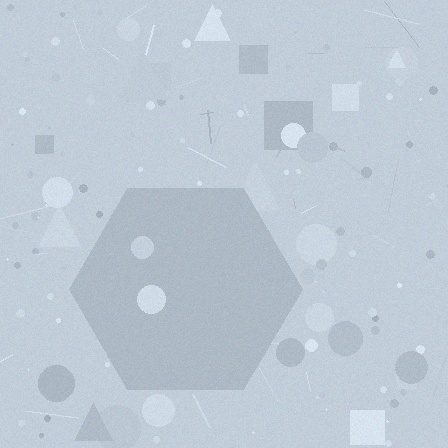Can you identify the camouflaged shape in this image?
The camouflaged shape is a hexagon.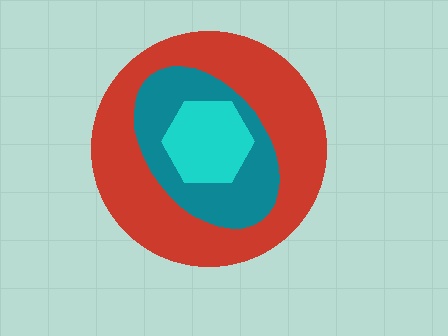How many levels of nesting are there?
3.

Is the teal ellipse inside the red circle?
Yes.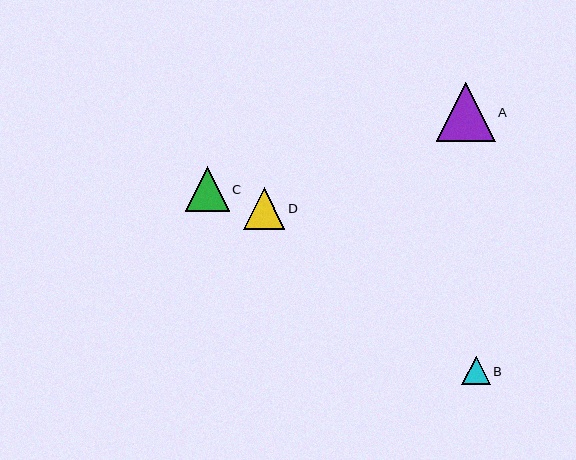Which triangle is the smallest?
Triangle B is the smallest with a size of approximately 28 pixels.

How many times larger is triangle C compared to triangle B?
Triangle C is approximately 1.6 times the size of triangle B.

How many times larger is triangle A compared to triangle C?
Triangle A is approximately 1.3 times the size of triangle C.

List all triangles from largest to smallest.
From largest to smallest: A, C, D, B.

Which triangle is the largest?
Triangle A is the largest with a size of approximately 59 pixels.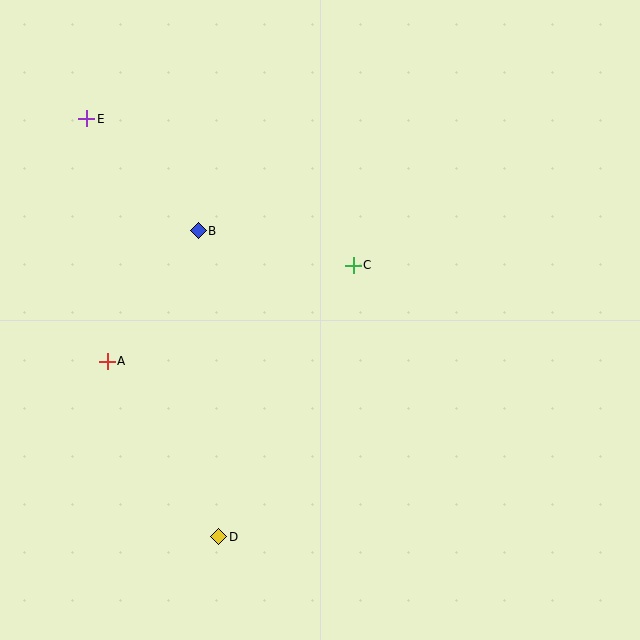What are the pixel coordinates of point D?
Point D is at (219, 537).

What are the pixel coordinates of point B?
Point B is at (198, 231).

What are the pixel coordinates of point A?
Point A is at (107, 361).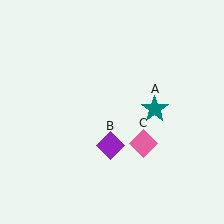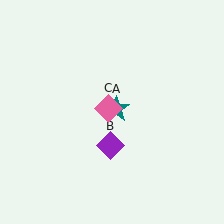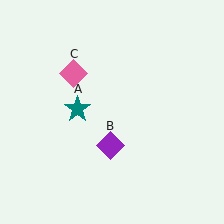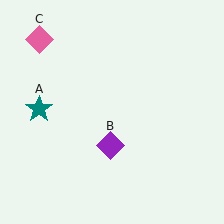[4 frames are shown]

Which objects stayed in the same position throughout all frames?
Purple diamond (object B) remained stationary.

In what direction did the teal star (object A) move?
The teal star (object A) moved left.